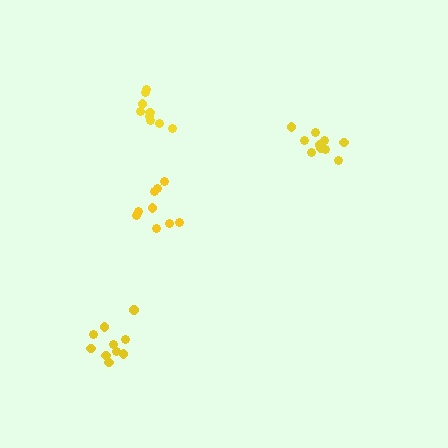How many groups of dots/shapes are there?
There are 4 groups.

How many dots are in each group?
Group 1: 10 dots, Group 2: 9 dots, Group 3: 10 dots, Group 4: 9 dots (38 total).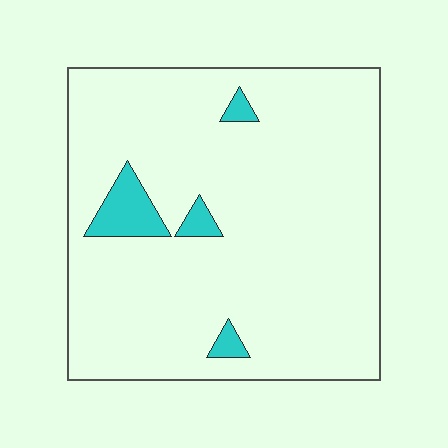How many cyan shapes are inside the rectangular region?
4.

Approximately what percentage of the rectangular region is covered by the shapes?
Approximately 5%.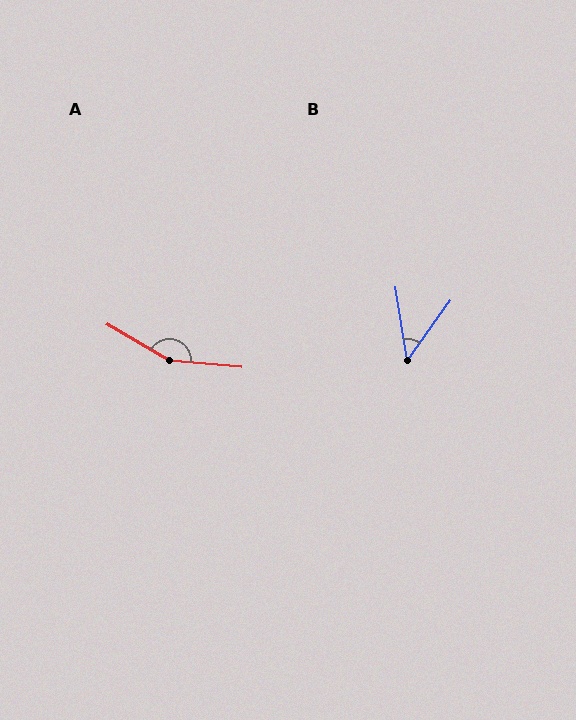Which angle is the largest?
A, at approximately 155 degrees.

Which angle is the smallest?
B, at approximately 45 degrees.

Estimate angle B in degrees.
Approximately 45 degrees.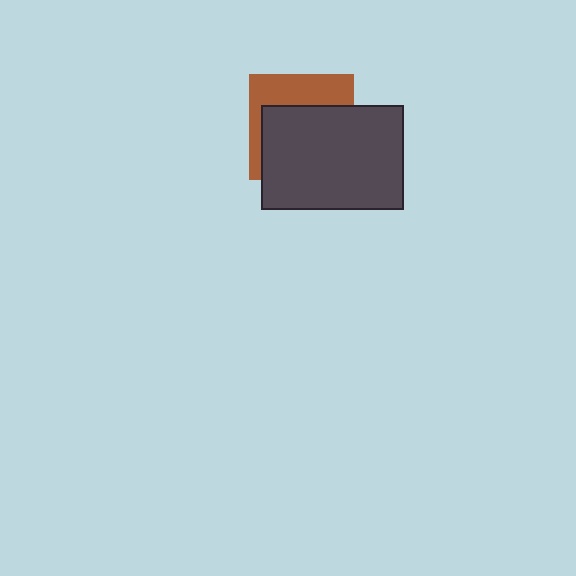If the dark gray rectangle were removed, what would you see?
You would see the complete brown square.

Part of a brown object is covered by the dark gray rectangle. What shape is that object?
It is a square.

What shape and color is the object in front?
The object in front is a dark gray rectangle.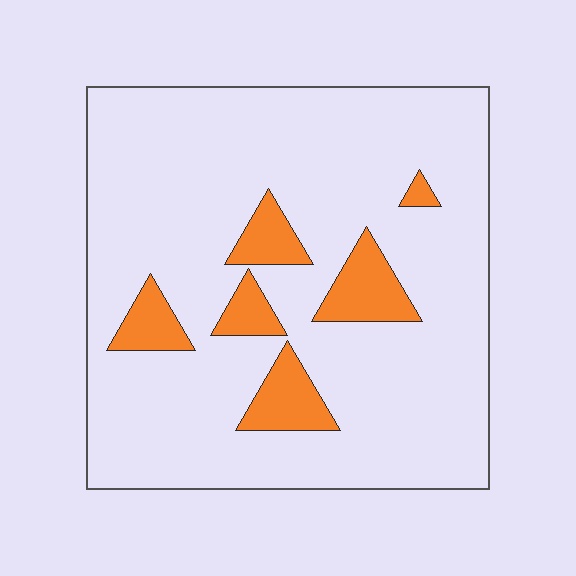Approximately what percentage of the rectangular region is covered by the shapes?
Approximately 15%.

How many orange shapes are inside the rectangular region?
6.